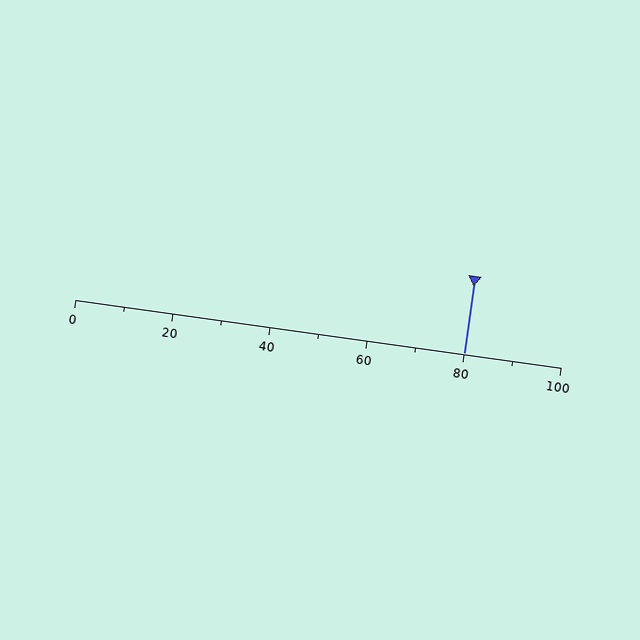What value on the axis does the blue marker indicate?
The marker indicates approximately 80.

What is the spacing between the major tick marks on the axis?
The major ticks are spaced 20 apart.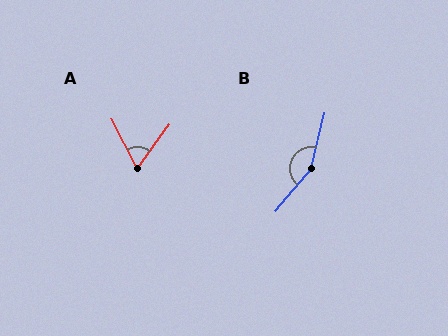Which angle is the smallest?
A, at approximately 63 degrees.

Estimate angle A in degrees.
Approximately 63 degrees.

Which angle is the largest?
B, at approximately 154 degrees.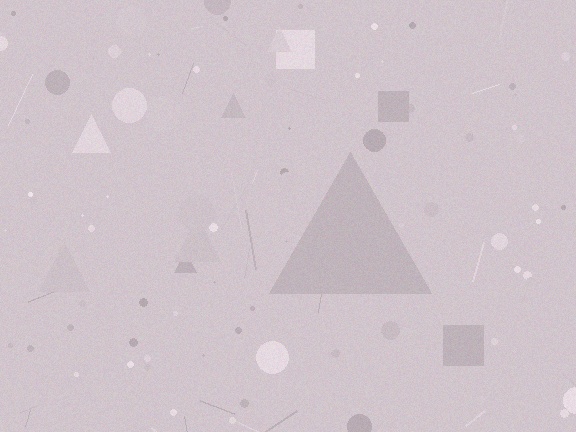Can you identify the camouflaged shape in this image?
The camouflaged shape is a triangle.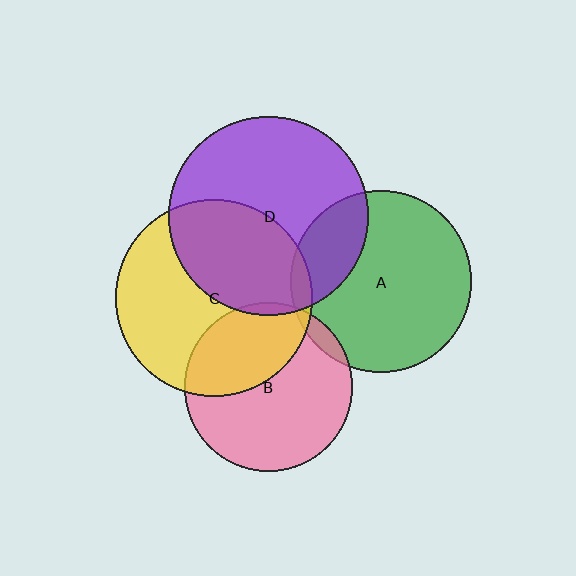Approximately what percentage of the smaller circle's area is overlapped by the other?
Approximately 35%.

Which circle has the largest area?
Circle D (purple).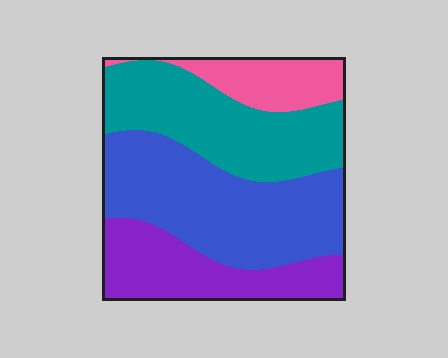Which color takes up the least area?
Pink, at roughly 15%.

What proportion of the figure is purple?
Purple takes up about one fifth (1/5) of the figure.